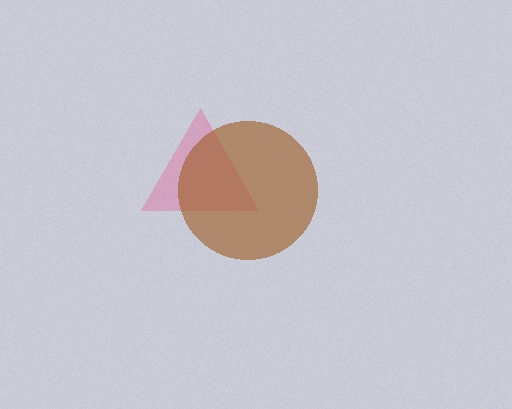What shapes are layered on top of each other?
The layered shapes are: a pink triangle, a brown circle.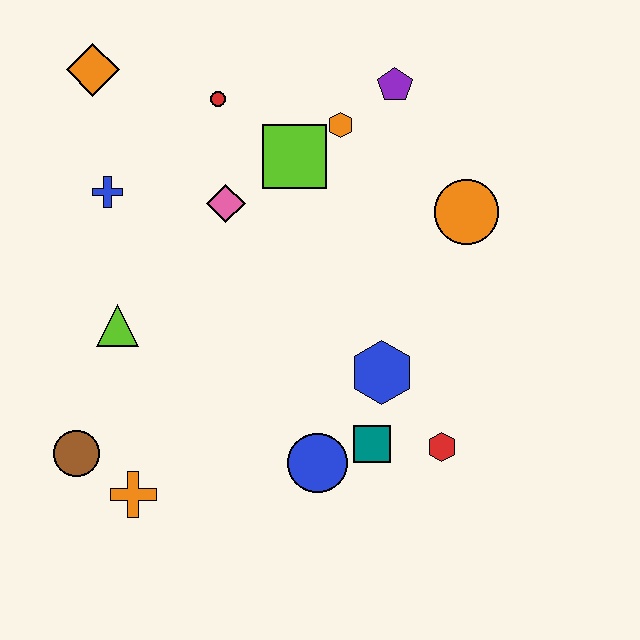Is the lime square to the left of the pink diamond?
No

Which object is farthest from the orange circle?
The brown circle is farthest from the orange circle.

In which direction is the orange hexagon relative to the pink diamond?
The orange hexagon is to the right of the pink diamond.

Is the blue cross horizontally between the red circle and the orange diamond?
Yes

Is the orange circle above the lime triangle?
Yes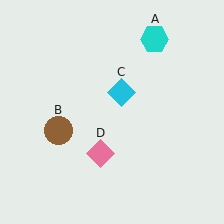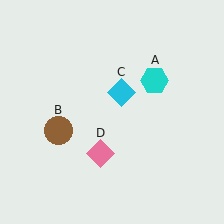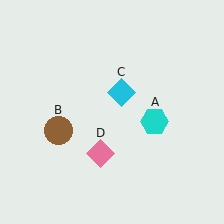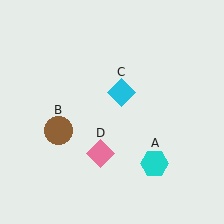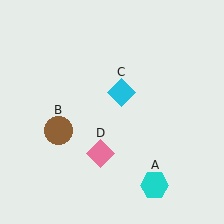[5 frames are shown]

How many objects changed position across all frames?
1 object changed position: cyan hexagon (object A).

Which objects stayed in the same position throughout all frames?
Brown circle (object B) and cyan diamond (object C) and pink diamond (object D) remained stationary.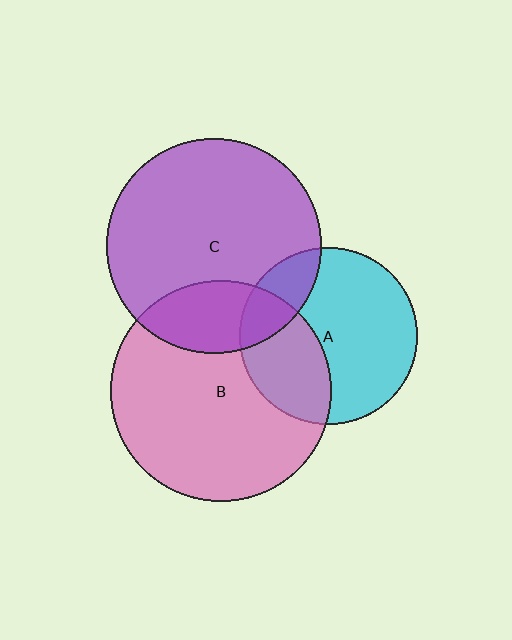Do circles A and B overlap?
Yes.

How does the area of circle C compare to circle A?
Approximately 1.5 times.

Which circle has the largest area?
Circle B (pink).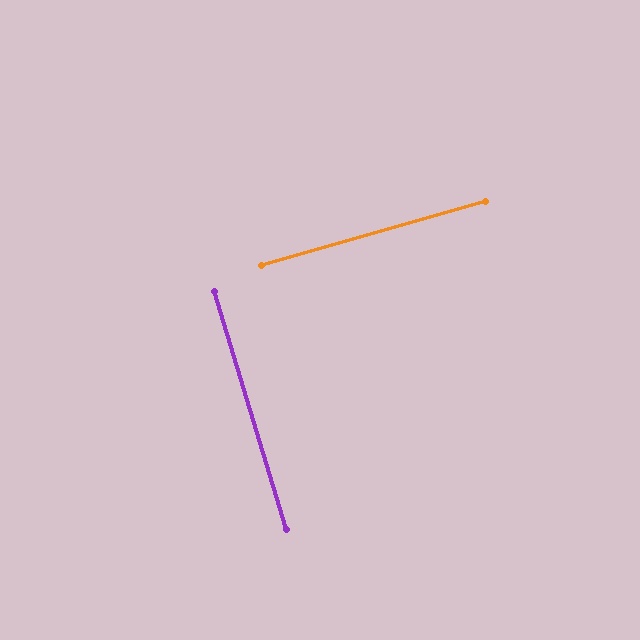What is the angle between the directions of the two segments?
Approximately 89 degrees.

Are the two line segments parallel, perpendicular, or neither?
Perpendicular — they meet at approximately 89°.